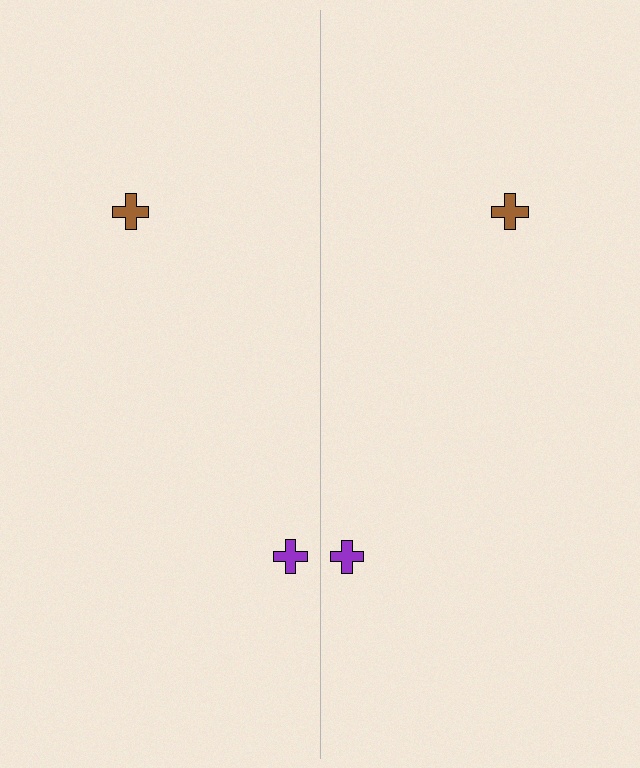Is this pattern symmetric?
Yes, this pattern has bilateral (reflection) symmetry.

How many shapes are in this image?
There are 4 shapes in this image.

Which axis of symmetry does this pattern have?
The pattern has a vertical axis of symmetry running through the center of the image.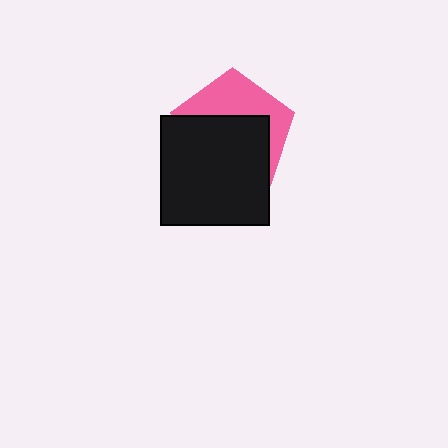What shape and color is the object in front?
The object in front is a black rectangle.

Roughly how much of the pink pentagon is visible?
A small part of it is visible (roughly 40%).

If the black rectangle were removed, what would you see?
You would see the complete pink pentagon.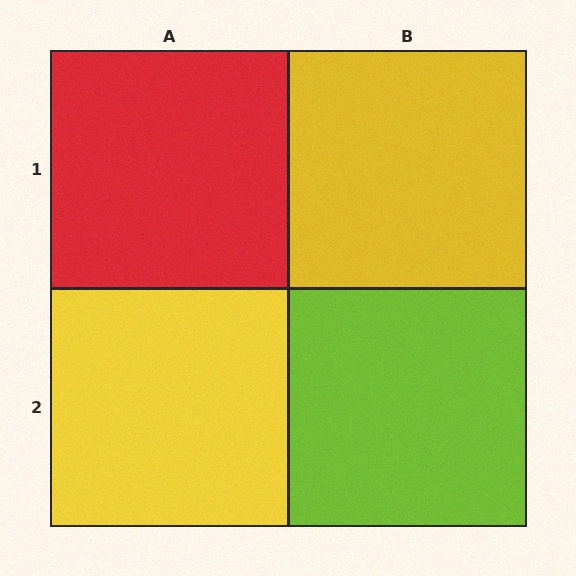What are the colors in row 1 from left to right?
Red, yellow.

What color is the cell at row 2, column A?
Yellow.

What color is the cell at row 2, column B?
Lime.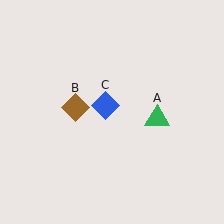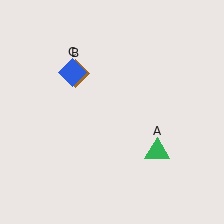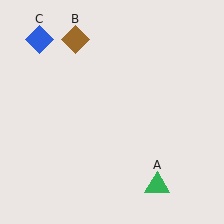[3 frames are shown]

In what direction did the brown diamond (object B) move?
The brown diamond (object B) moved up.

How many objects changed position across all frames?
3 objects changed position: green triangle (object A), brown diamond (object B), blue diamond (object C).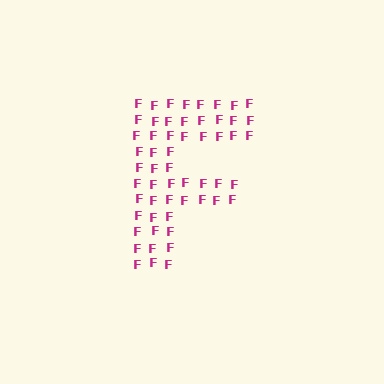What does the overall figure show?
The overall figure shows the letter F.